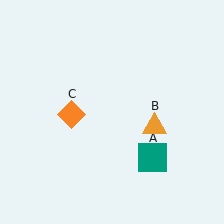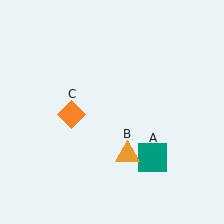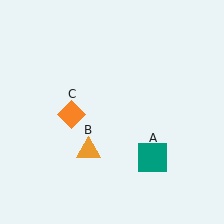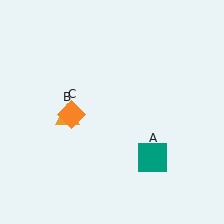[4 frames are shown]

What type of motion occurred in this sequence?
The orange triangle (object B) rotated clockwise around the center of the scene.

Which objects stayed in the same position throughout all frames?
Teal square (object A) and orange diamond (object C) remained stationary.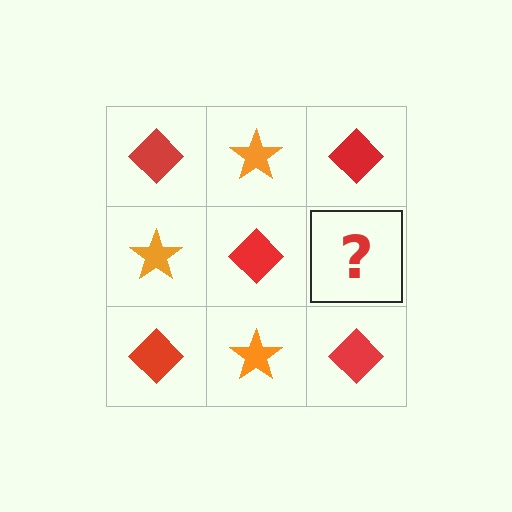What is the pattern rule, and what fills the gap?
The rule is that it alternates red diamond and orange star in a checkerboard pattern. The gap should be filled with an orange star.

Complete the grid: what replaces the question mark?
The question mark should be replaced with an orange star.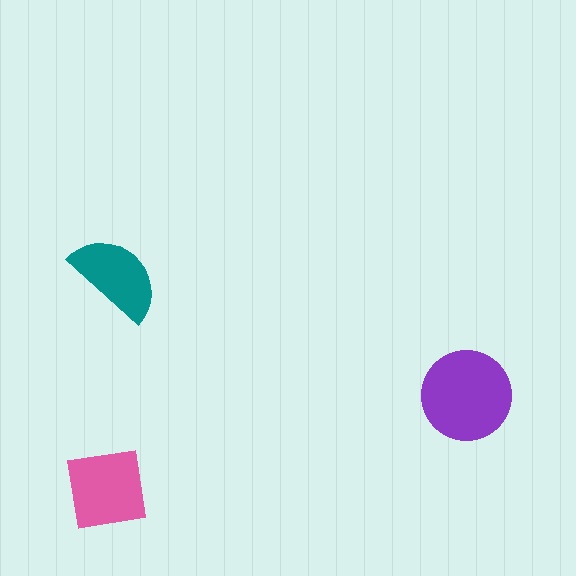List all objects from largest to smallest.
The purple circle, the pink square, the teal semicircle.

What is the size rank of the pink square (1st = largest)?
2nd.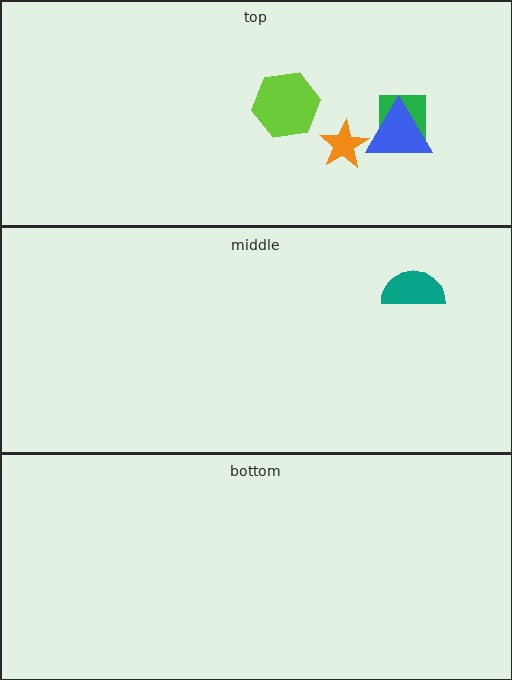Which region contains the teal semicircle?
The middle region.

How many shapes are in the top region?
4.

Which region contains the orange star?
The top region.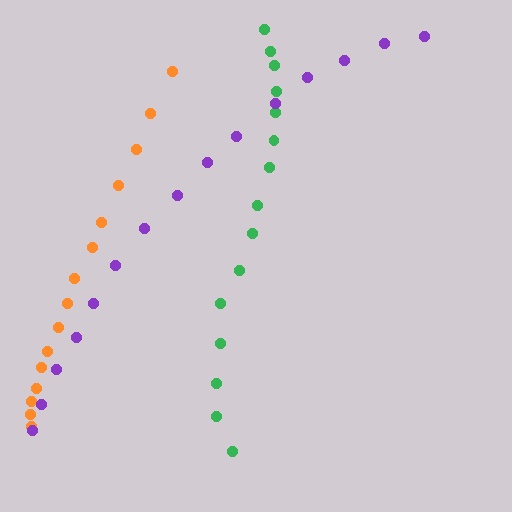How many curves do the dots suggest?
There are 3 distinct paths.